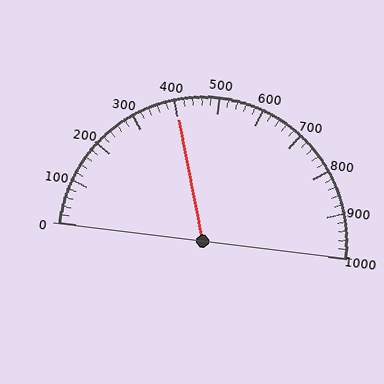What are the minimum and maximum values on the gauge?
The gauge ranges from 0 to 1000.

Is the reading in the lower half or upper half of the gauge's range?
The reading is in the lower half of the range (0 to 1000).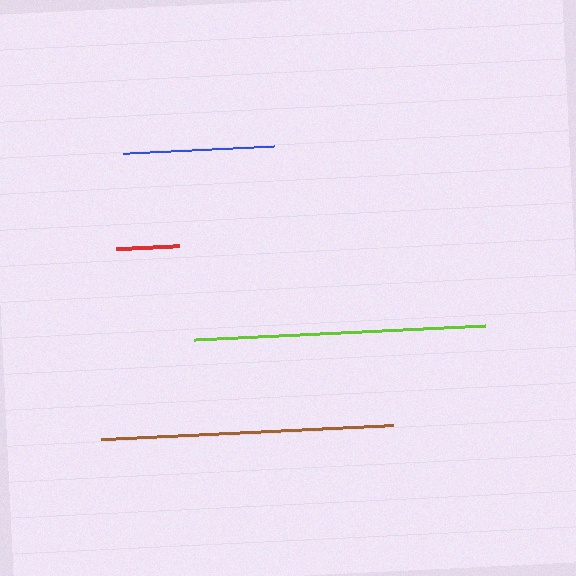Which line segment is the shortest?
The red line is the shortest at approximately 63 pixels.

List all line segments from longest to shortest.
From longest to shortest: brown, lime, blue, red.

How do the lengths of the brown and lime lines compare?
The brown and lime lines are approximately the same length.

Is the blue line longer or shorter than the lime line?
The lime line is longer than the blue line.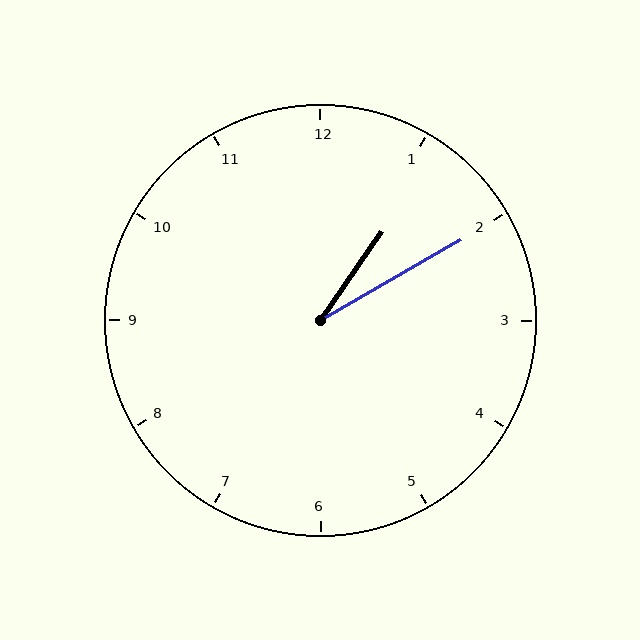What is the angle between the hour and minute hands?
Approximately 25 degrees.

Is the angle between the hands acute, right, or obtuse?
It is acute.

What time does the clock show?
1:10.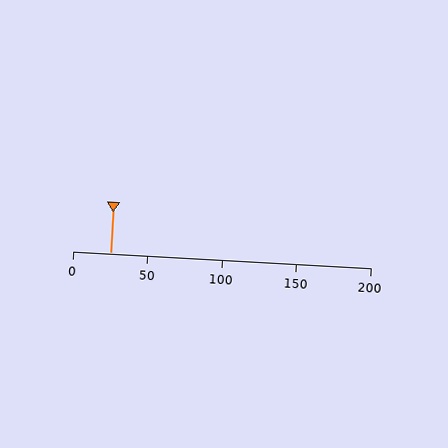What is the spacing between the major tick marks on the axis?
The major ticks are spaced 50 apart.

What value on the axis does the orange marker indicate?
The marker indicates approximately 25.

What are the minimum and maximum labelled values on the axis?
The axis runs from 0 to 200.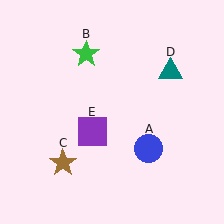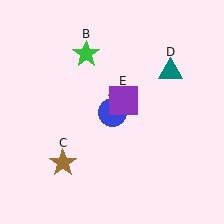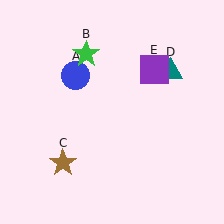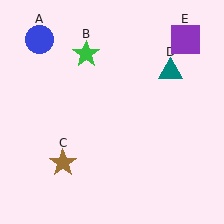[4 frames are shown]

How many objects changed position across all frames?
2 objects changed position: blue circle (object A), purple square (object E).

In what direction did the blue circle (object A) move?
The blue circle (object A) moved up and to the left.